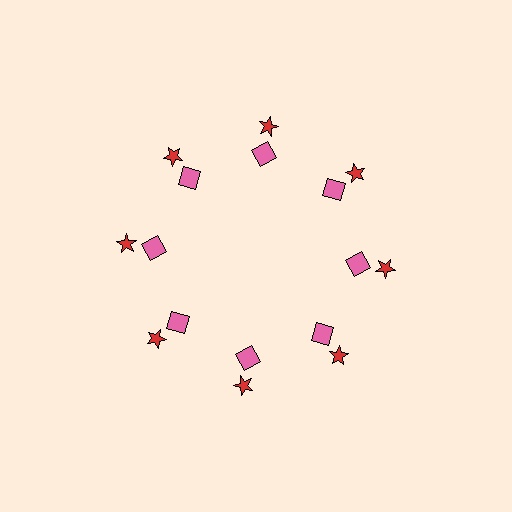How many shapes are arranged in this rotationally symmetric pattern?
There are 16 shapes, arranged in 8 groups of 2.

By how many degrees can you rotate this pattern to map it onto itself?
The pattern maps onto itself every 45 degrees of rotation.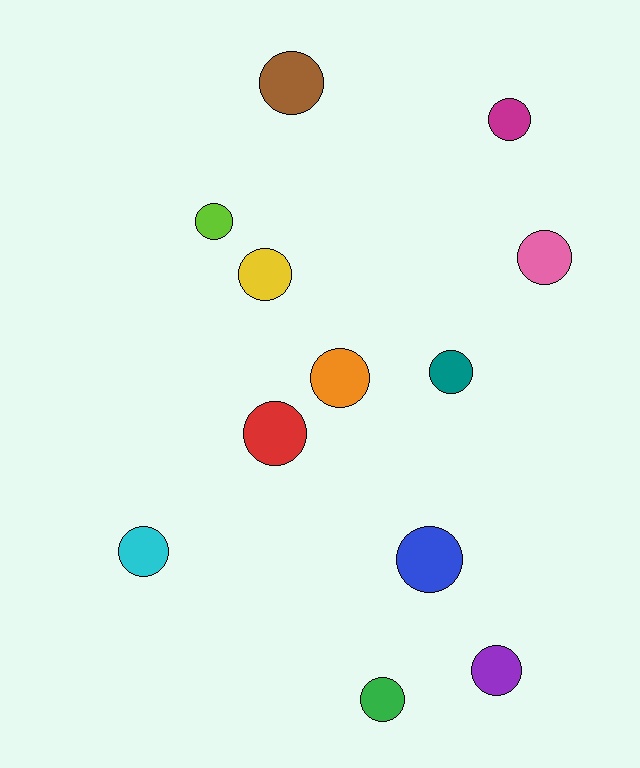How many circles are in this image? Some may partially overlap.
There are 12 circles.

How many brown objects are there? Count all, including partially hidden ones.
There is 1 brown object.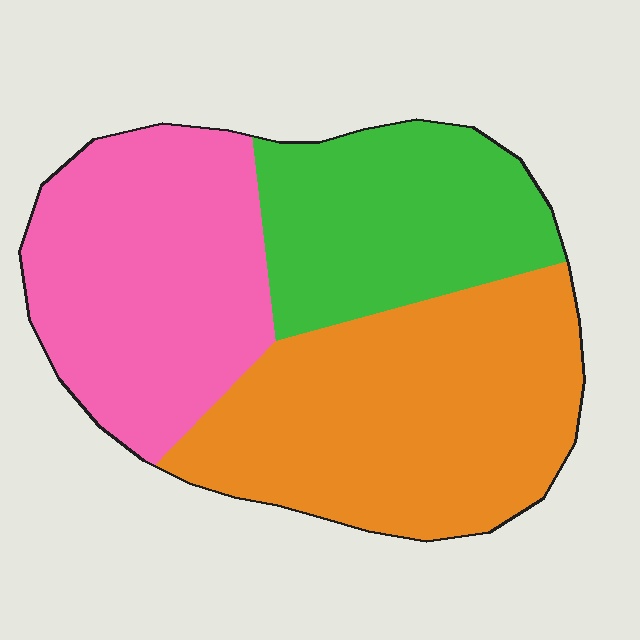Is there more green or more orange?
Orange.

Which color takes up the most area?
Orange, at roughly 40%.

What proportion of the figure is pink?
Pink takes up about one third (1/3) of the figure.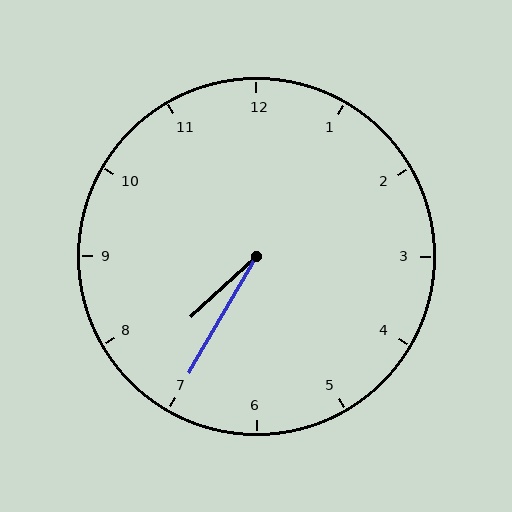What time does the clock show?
7:35.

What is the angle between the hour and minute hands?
Approximately 18 degrees.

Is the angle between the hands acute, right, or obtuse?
It is acute.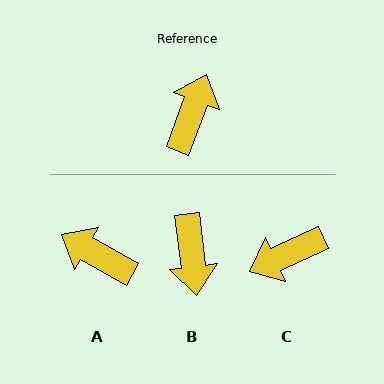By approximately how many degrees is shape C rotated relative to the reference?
Approximately 136 degrees counter-clockwise.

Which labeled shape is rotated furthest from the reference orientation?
B, about 152 degrees away.